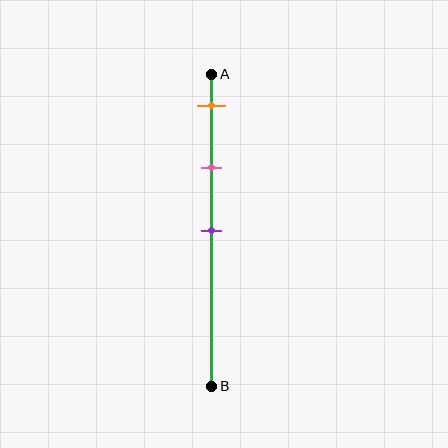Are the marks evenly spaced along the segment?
Yes, the marks are approximately evenly spaced.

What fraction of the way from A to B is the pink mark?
The pink mark is approximately 30% (0.3) of the way from A to B.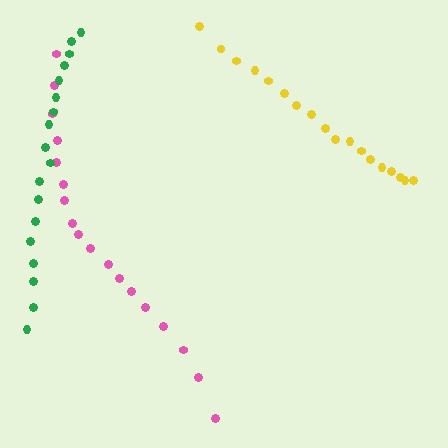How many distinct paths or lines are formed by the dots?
There are 3 distinct paths.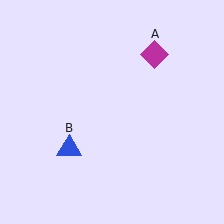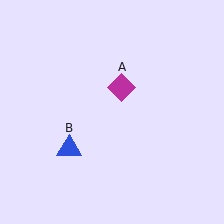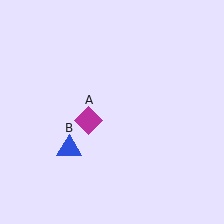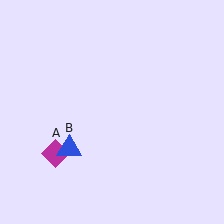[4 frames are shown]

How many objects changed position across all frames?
1 object changed position: magenta diamond (object A).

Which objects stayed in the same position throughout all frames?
Blue triangle (object B) remained stationary.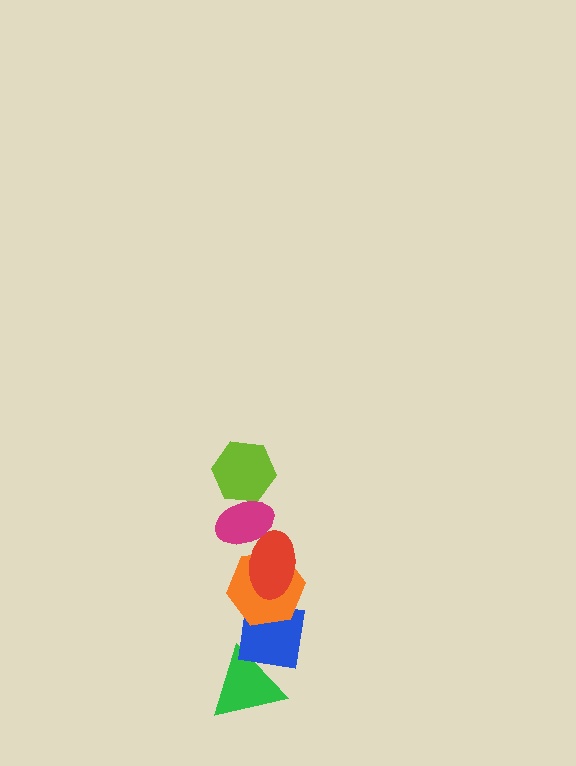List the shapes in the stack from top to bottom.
From top to bottom: the lime hexagon, the magenta ellipse, the red ellipse, the orange hexagon, the blue square, the green triangle.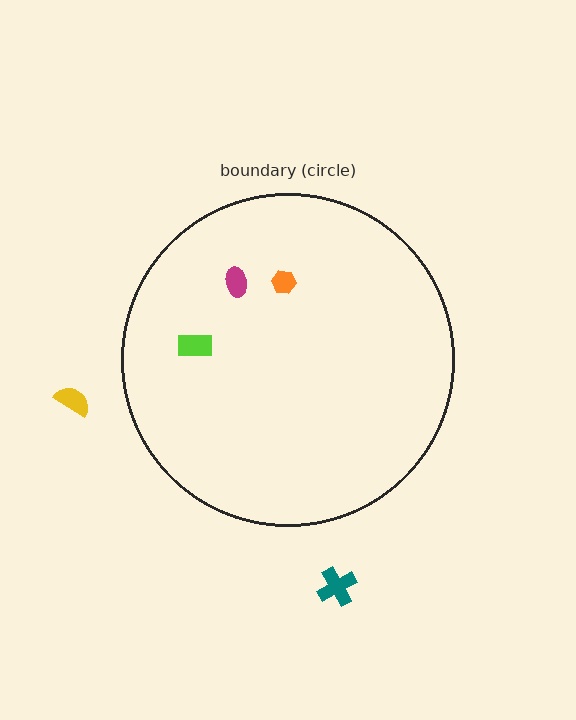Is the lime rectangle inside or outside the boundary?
Inside.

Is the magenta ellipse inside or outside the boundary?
Inside.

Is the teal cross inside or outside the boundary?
Outside.